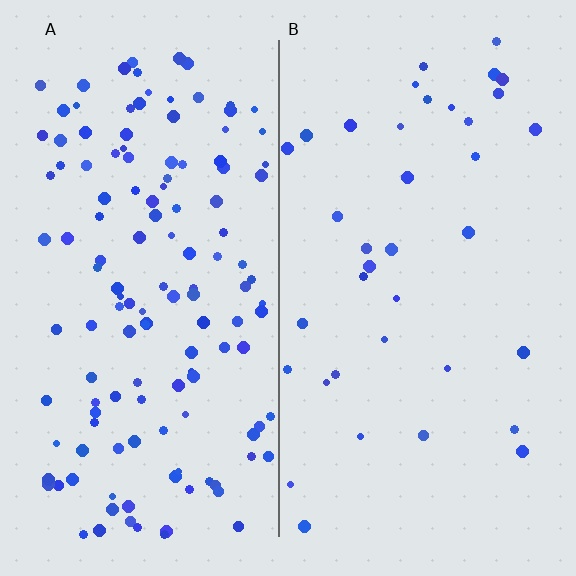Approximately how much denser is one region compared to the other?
Approximately 3.6× — region A over region B.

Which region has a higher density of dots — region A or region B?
A (the left).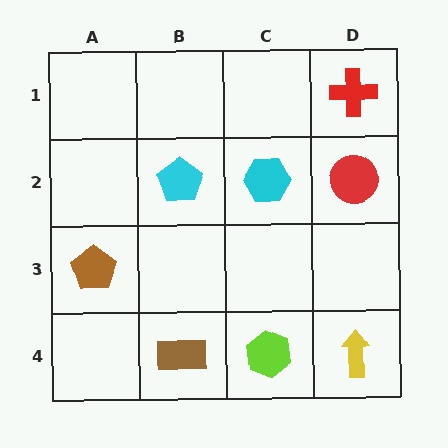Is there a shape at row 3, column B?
No, that cell is empty.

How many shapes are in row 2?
3 shapes.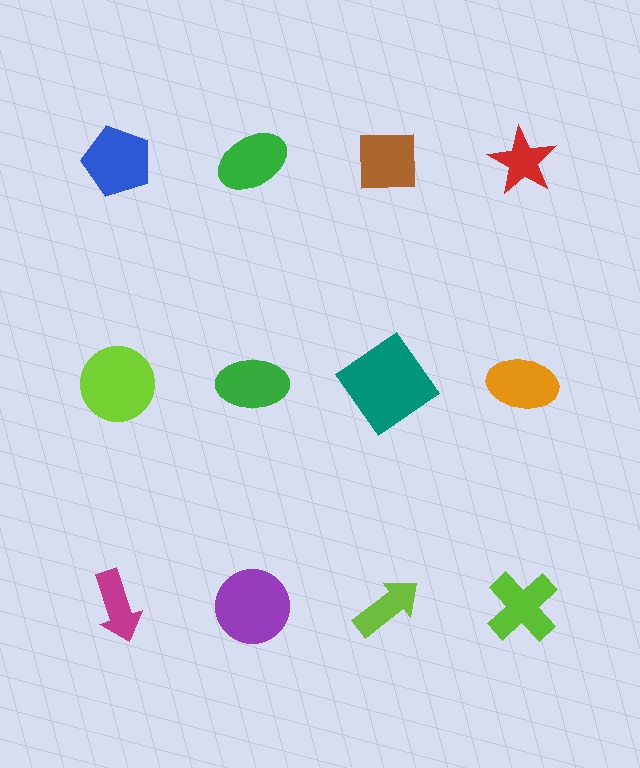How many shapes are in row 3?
4 shapes.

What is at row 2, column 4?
An orange ellipse.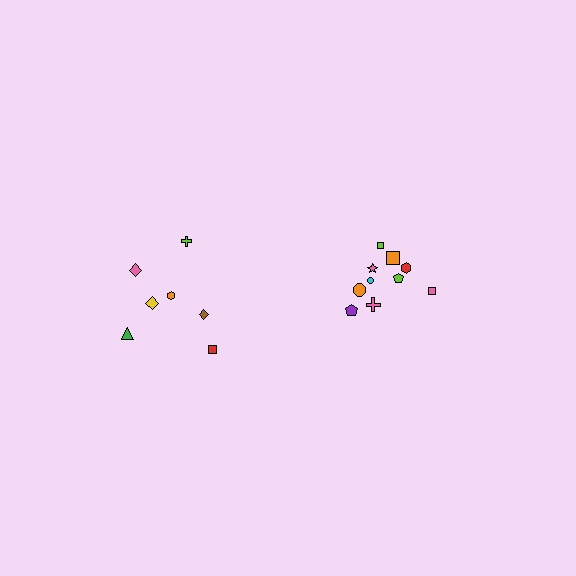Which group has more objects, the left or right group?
The right group.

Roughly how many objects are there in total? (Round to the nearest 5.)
Roughly 15 objects in total.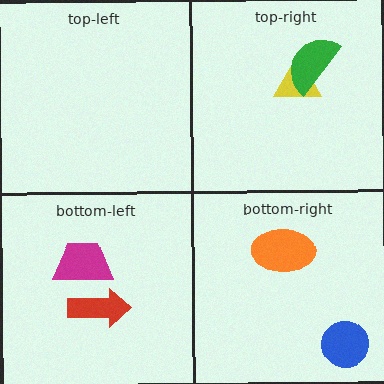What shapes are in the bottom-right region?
The blue circle, the orange ellipse.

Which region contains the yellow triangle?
The top-right region.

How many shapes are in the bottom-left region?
2.